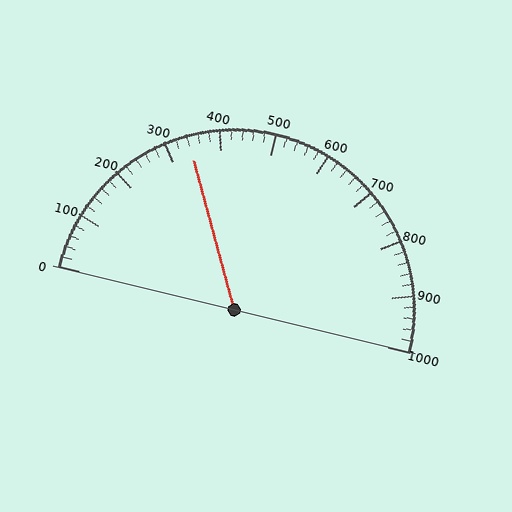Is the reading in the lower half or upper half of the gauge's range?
The reading is in the lower half of the range (0 to 1000).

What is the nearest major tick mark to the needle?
The nearest major tick mark is 300.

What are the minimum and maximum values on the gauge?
The gauge ranges from 0 to 1000.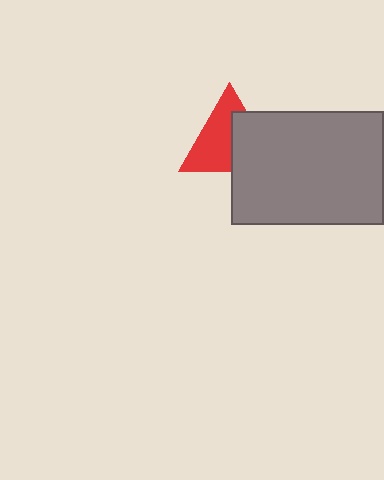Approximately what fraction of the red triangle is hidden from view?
Roughly 42% of the red triangle is hidden behind the gray rectangle.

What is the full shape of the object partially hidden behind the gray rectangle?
The partially hidden object is a red triangle.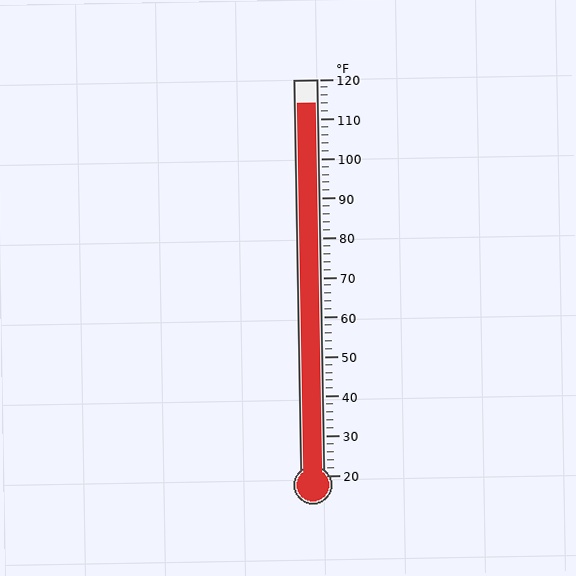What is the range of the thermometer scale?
The thermometer scale ranges from 20°F to 120°F.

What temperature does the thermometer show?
The thermometer shows approximately 114°F.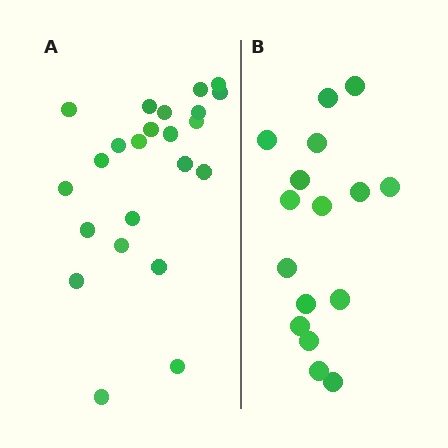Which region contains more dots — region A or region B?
Region A (the left region) has more dots.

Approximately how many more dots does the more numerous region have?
Region A has roughly 8 or so more dots than region B.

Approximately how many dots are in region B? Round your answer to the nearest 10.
About 20 dots. (The exact count is 16, which rounds to 20.)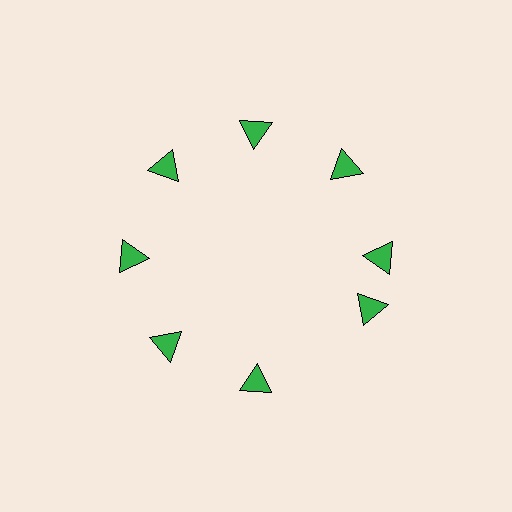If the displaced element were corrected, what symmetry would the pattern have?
It would have 8-fold rotational symmetry — the pattern would map onto itself every 45 degrees.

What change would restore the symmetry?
The symmetry would be restored by rotating it back into even spacing with its neighbors so that all 8 triangles sit at equal angles and equal distance from the center.